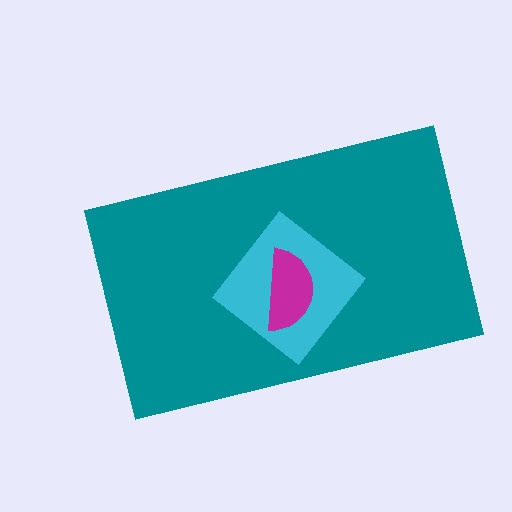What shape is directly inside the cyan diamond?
The magenta semicircle.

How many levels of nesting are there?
3.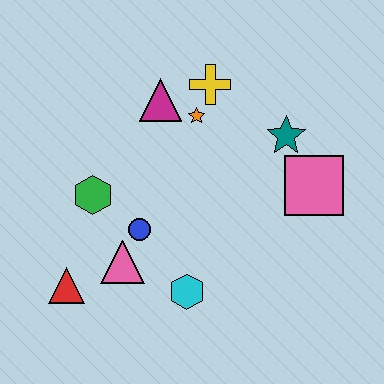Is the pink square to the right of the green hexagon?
Yes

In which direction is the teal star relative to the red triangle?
The teal star is to the right of the red triangle.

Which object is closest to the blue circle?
The pink triangle is closest to the blue circle.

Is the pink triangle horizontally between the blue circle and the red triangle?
Yes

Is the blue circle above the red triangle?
Yes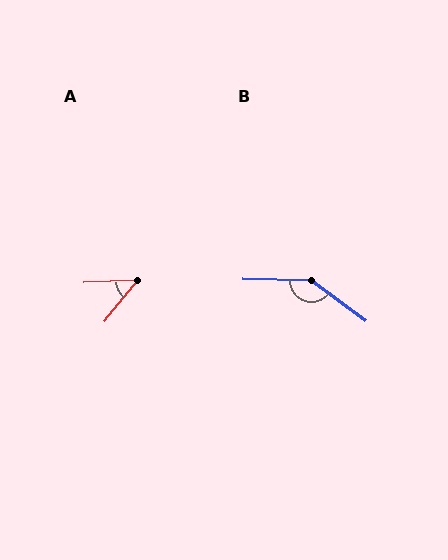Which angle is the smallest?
A, at approximately 48 degrees.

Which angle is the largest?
B, at approximately 144 degrees.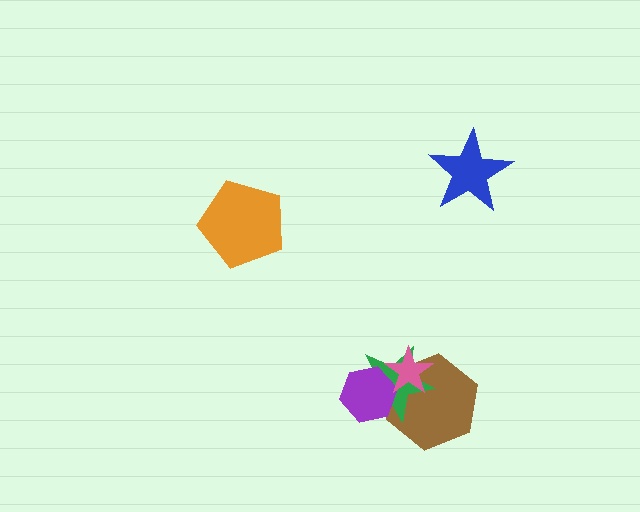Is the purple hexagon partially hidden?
Yes, it is partially covered by another shape.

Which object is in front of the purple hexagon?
The pink star is in front of the purple hexagon.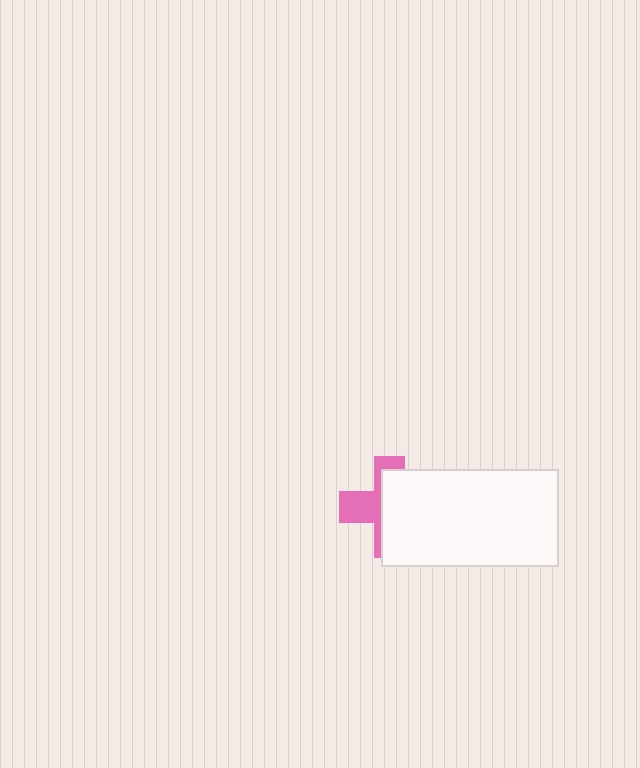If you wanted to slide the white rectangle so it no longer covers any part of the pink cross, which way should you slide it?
Slide it right — that is the most direct way to separate the two shapes.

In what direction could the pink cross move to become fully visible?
The pink cross could move left. That would shift it out from behind the white rectangle entirely.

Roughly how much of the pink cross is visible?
A small part of it is visible (roughly 41%).